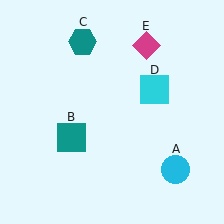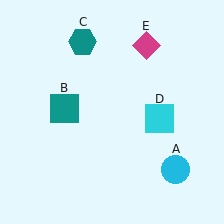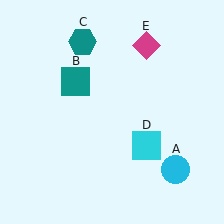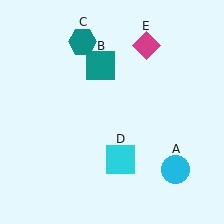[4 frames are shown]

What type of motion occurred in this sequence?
The teal square (object B), cyan square (object D) rotated clockwise around the center of the scene.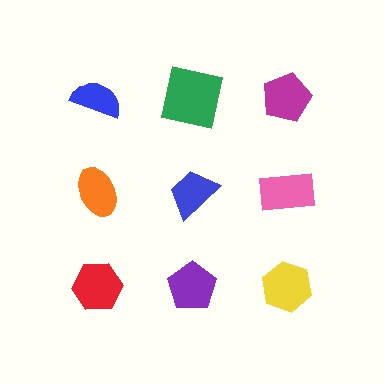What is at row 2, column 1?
An orange ellipse.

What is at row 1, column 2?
A green square.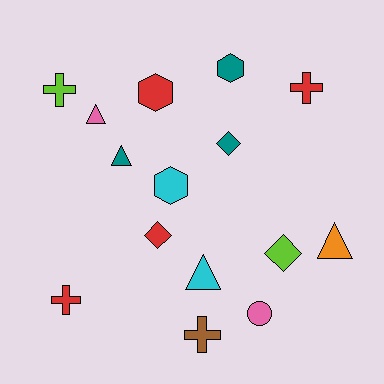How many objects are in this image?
There are 15 objects.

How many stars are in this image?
There are no stars.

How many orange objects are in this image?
There is 1 orange object.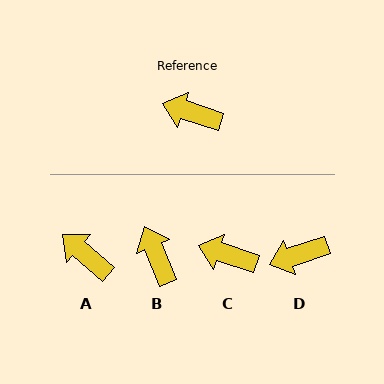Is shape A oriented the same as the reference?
No, it is off by about 24 degrees.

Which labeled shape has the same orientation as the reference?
C.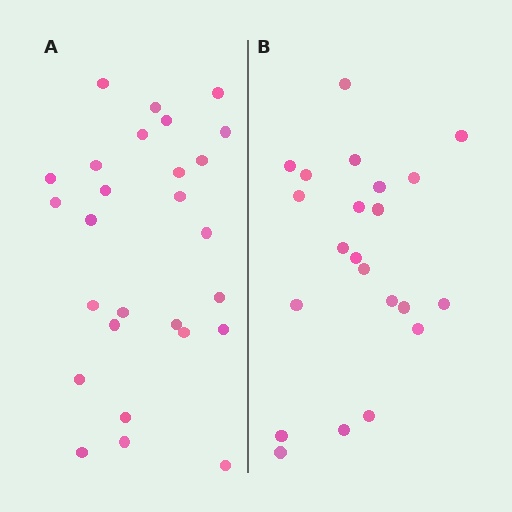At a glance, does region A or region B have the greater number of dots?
Region A (the left region) has more dots.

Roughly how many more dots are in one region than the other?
Region A has about 5 more dots than region B.